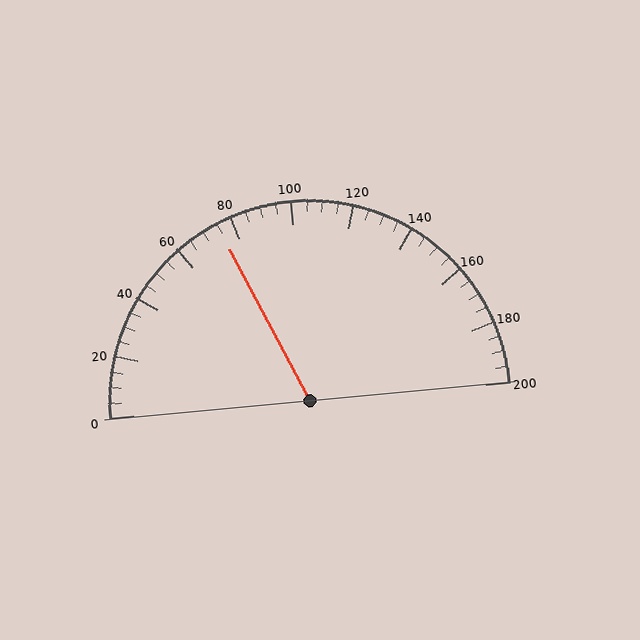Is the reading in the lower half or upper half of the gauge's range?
The reading is in the lower half of the range (0 to 200).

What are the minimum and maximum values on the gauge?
The gauge ranges from 0 to 200.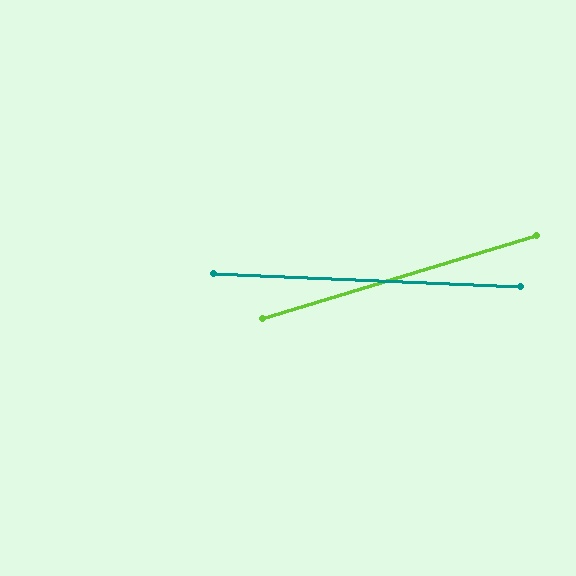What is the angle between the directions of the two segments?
Approximately 19 degrees.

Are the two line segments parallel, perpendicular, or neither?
Neither parallel nor perpendicular — they differ by about 19°.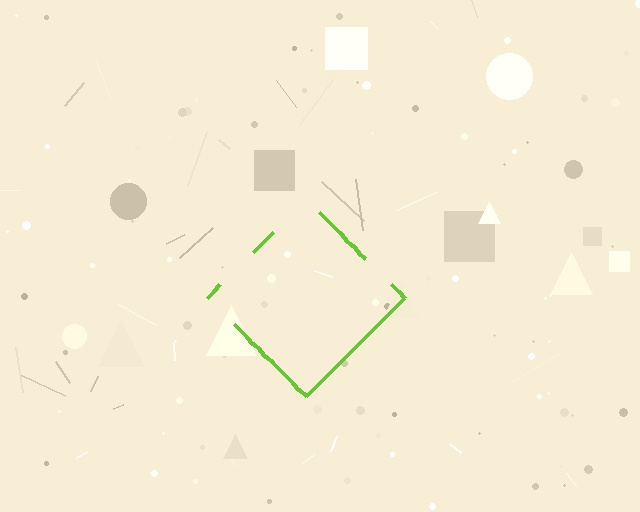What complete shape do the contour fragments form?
The contour fragments form a diamond.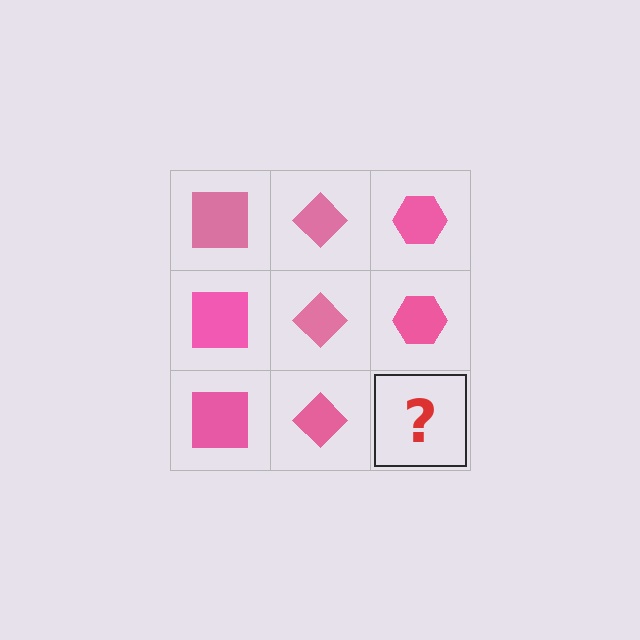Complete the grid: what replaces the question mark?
The question mark should be replaced with a pink hexagon.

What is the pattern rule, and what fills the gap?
The rule is that each column has a consistent shape. The gap should be filled with a pink hexagon.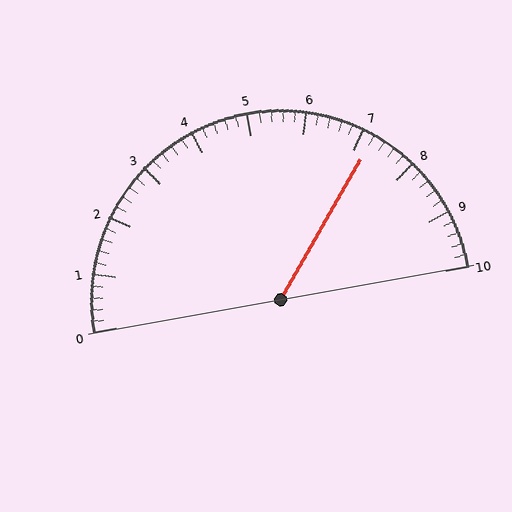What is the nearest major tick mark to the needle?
The nearest major tick mark is 7.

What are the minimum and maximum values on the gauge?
The gauge ranges from 0 to 10.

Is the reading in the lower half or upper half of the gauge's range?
The reading is in the upper half of the range (0 to 10).